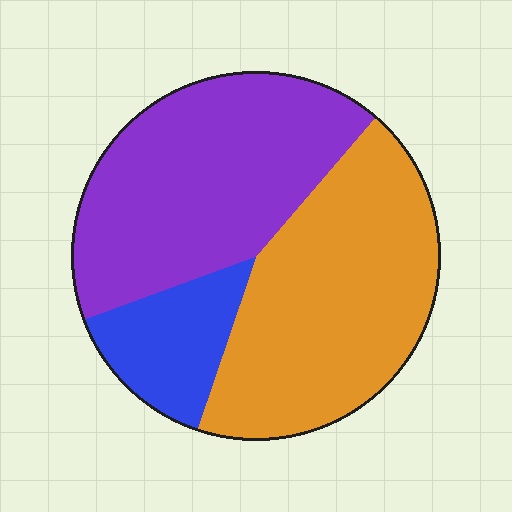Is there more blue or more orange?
Orange.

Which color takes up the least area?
Blue, at roughly 15%.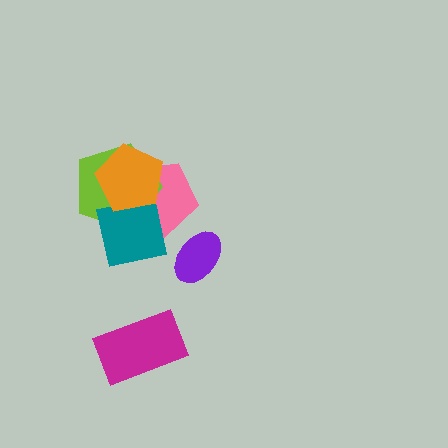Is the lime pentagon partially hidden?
Yes, it is partially covered by another shape.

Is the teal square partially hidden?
Yes, it is partially covered by another shape.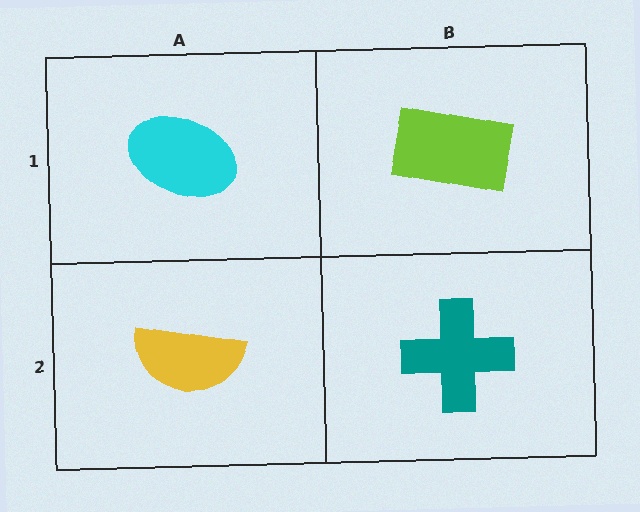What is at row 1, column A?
A cyan ellipse.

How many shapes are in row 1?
2 shapes.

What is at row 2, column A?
A yellow semicircle.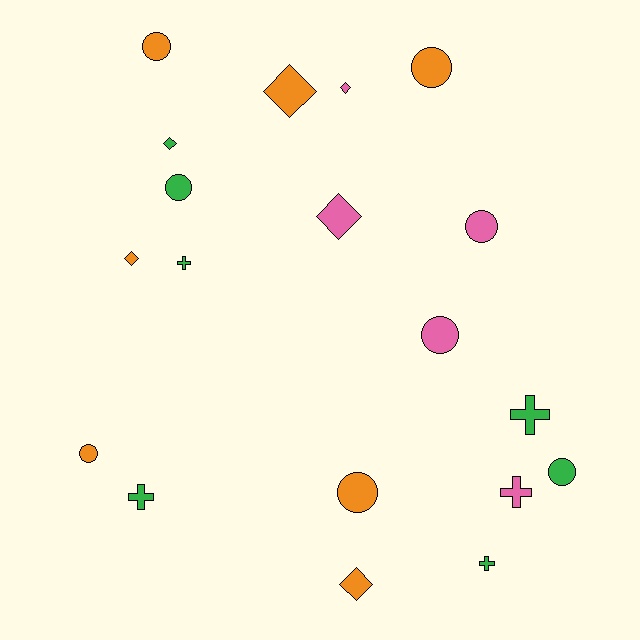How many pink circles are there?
There are 2 pink circles.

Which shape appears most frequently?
Circle, with 8 objects.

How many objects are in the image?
There are 19 objects.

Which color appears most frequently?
Green, with 7 objects.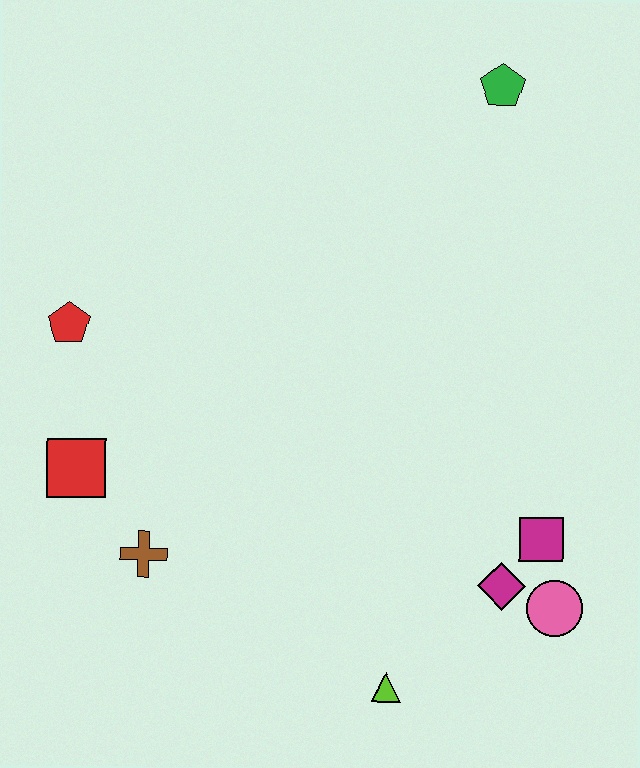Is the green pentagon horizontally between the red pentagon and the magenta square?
Yes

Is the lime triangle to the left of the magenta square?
Yes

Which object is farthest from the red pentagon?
The pink circle is farthest from the red pentagon.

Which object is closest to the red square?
The brown cross is closest to the red square.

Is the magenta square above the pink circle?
Yes